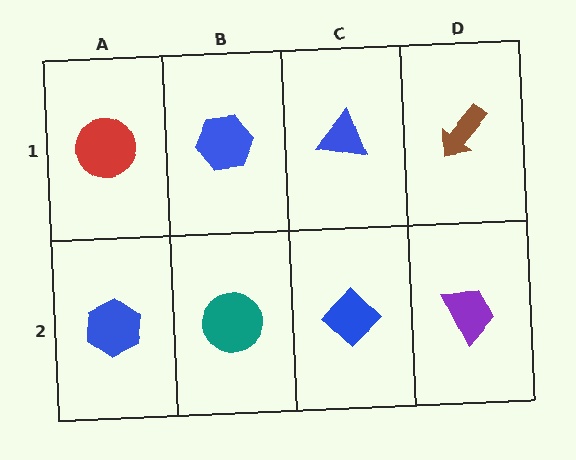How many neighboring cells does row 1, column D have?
2.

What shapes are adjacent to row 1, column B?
A teal circle (row 2, column B), a red circle (row 1, column A), a blue triangle (row 1, column C).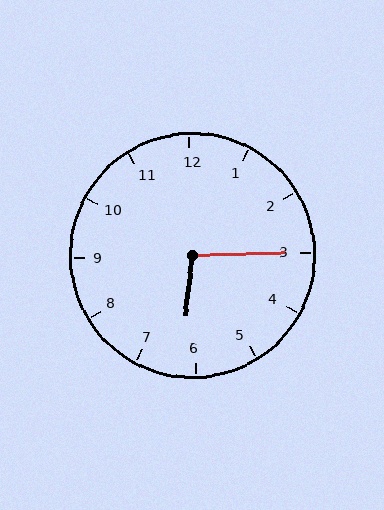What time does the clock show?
6:15.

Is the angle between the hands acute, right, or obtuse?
It is obtuse.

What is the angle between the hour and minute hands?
Approximately 98 degrees.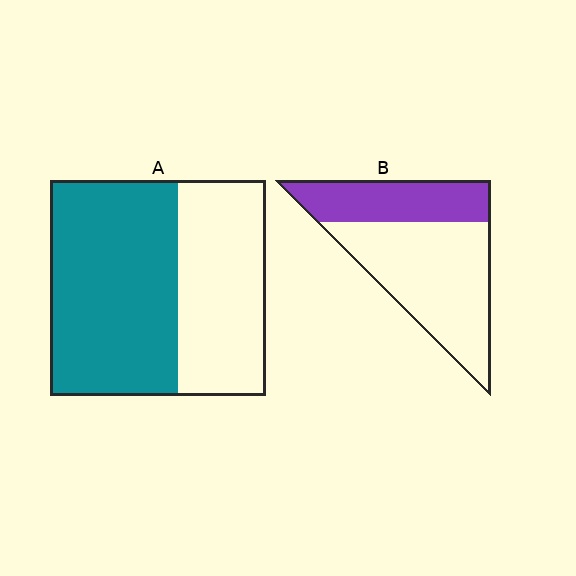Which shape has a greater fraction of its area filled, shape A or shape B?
Shape A.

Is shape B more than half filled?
No.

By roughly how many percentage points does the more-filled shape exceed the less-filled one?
By roughly 25 percentage points (A over B).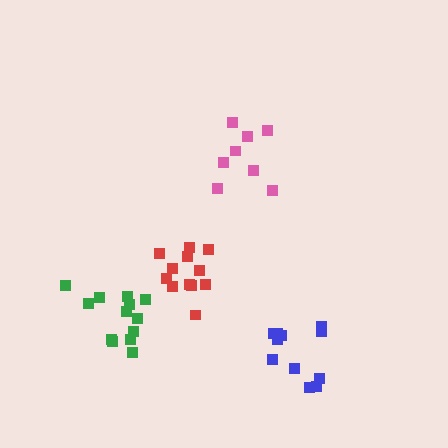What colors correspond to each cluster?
The clusters are colored: green, pink, blue, red.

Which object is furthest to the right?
The blue cluster is rightmost.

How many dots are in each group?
Group 1: 13 dots, Group 2: 8 dots, Group 3: 11 dots, Group 4: 12 dots (44 total).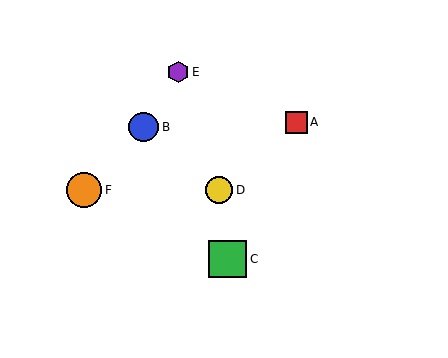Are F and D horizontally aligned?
Yes, both are at y≈190.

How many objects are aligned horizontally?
2 objects (D, F) are aligned horizontally.